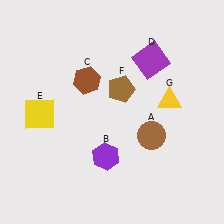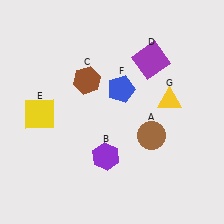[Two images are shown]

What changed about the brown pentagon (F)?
In Image 1, F is brown. In Image 2, it changed to blue.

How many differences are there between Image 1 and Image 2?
There is 1 difference between the two images.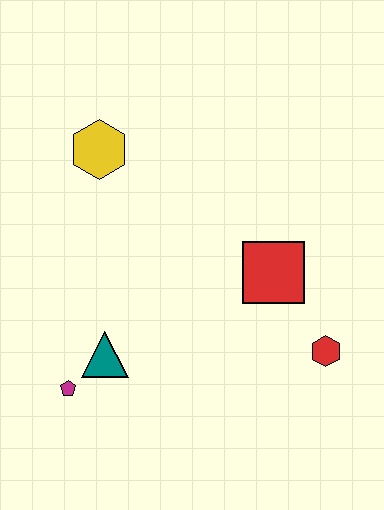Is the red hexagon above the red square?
No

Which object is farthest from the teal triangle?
The red hexagon is farthest from the teal triangle.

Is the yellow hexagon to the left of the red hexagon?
Yes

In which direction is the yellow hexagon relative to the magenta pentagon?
The yellow hexagon is above the magenta pentagon.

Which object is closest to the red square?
The red hexagon is closest to the red square.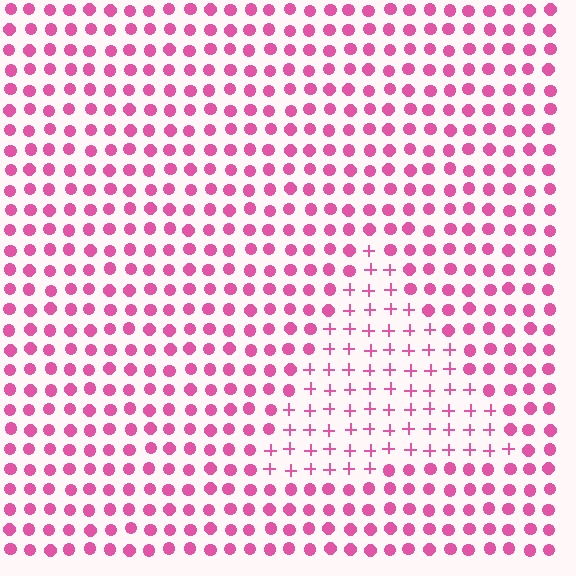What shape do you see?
I see a triangle.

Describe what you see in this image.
The image is filled with small pink elements arranged in a uniform grid. A triangle-shaped region contains plus signs, while the surrounding area contains circles. The boundary is defined purely by the change in element shape.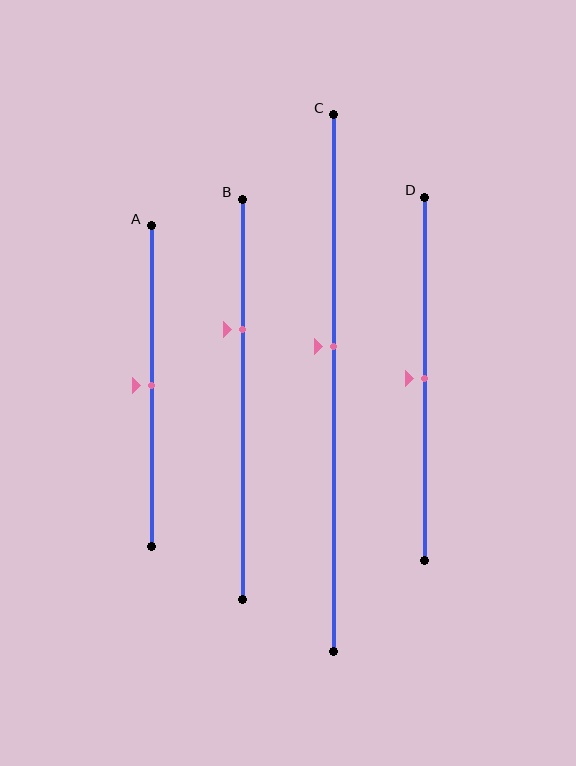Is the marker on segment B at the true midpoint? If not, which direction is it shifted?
No, the marker on segment B is shifted upward by about 17% of the segment length.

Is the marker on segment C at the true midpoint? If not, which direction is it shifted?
No, the marker on segment C is shifted upward by about 7% of the segment length.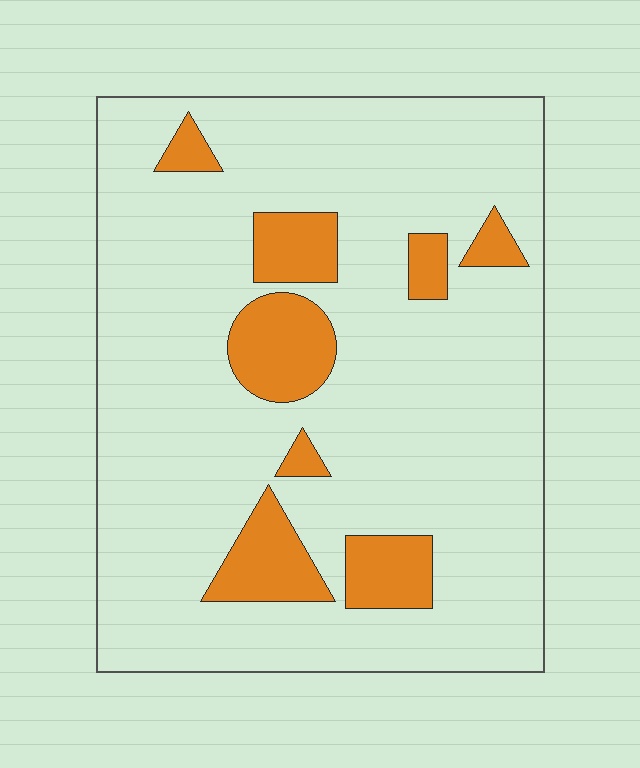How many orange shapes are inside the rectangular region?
8.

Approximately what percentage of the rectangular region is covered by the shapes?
Approximately 15%.